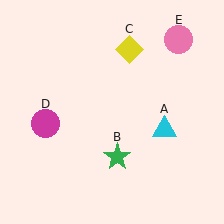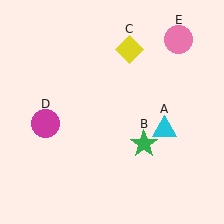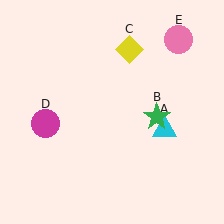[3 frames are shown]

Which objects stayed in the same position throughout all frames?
Cyan triangle (object A) and yellow diamond (object C) and magenta circle (object D) and pink circle (object E) remained stationary.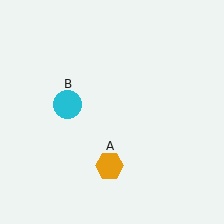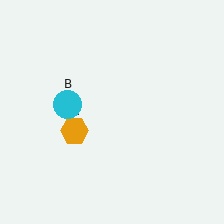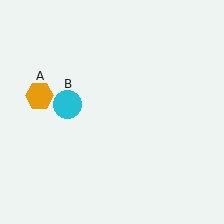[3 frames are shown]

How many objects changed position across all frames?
1 object changed position: orange hexagon (object A).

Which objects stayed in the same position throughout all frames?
Cyan circle (object B) remained stationary.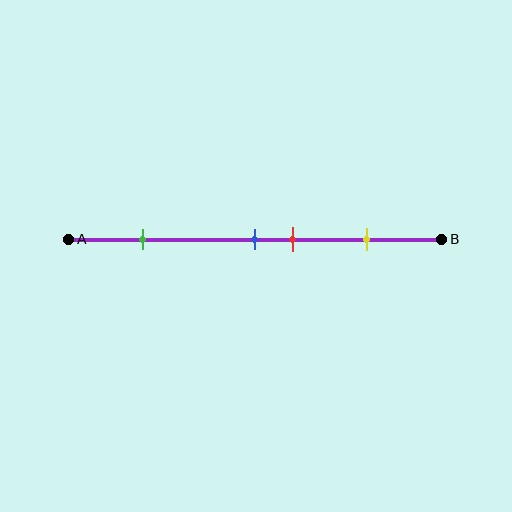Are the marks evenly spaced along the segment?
No, the marks are not evenly spaced.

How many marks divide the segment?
There are 4 marks dividing the segment.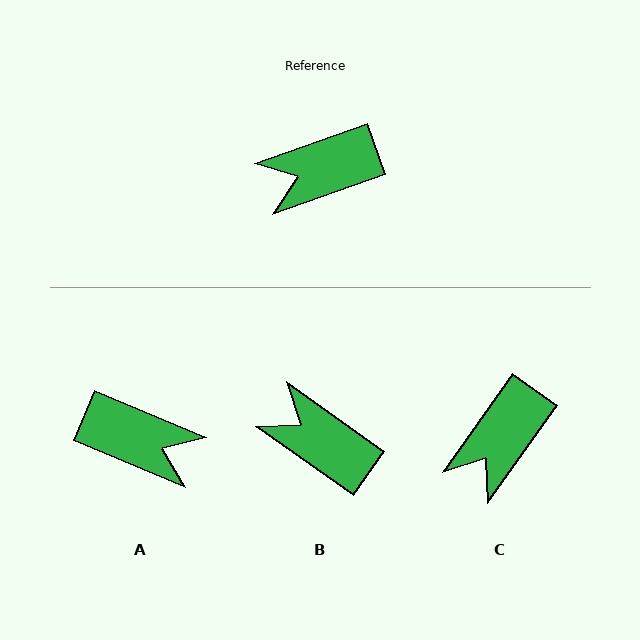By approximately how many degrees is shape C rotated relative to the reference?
Approximately 35 degrees counter-clockwise.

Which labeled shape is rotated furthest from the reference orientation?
A, about 138 degrees away.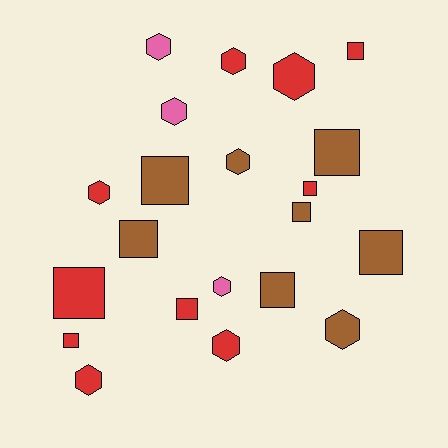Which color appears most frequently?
Red, with 10 objects.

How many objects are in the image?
There are 21 objects.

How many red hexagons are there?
There are 5 red hexagons.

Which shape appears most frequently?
Square, with 11 objects.